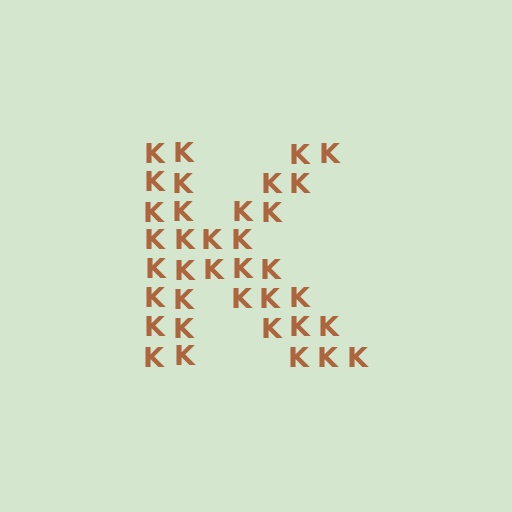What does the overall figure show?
The overall figure shows the letter K.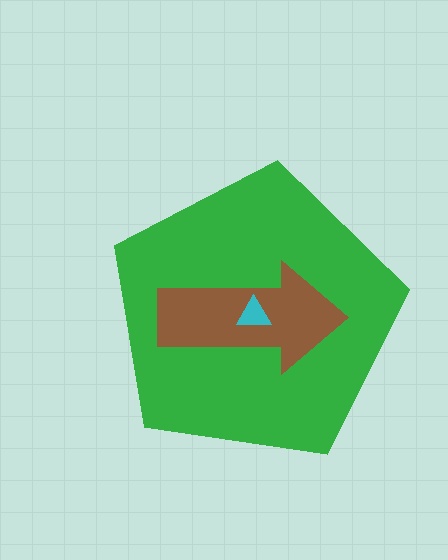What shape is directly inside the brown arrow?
The cyan triangle.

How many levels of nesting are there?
3.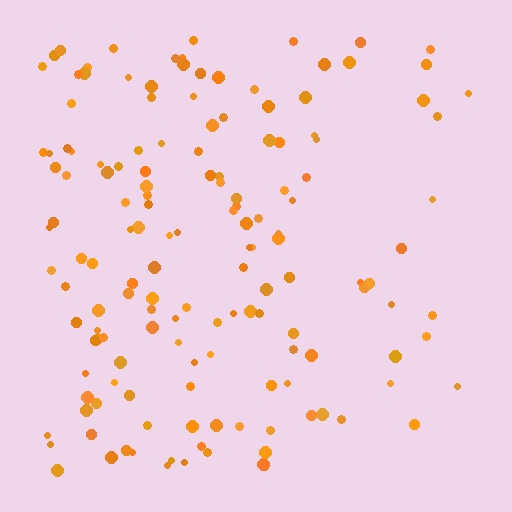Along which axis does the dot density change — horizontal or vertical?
Horizontal.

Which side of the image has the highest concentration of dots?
The left.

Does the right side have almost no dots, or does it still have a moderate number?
Still a moderate number, just noticeably fewer than the left.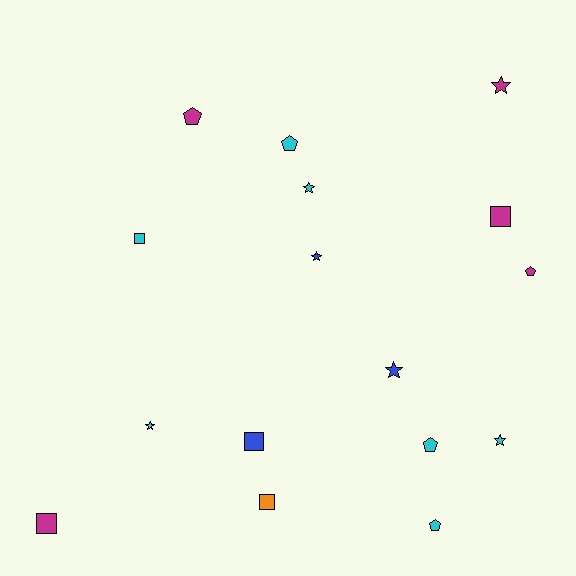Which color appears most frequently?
Cyan, with 7 objects.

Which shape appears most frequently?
Star, with 6 objects.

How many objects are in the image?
There are 16 objects.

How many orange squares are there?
There is 1 orange square.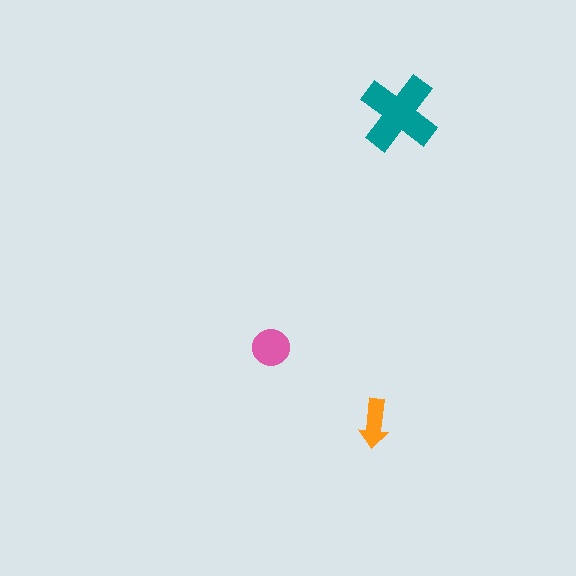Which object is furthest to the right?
The teal cross is rightmost.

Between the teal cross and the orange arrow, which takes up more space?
The teal cross.